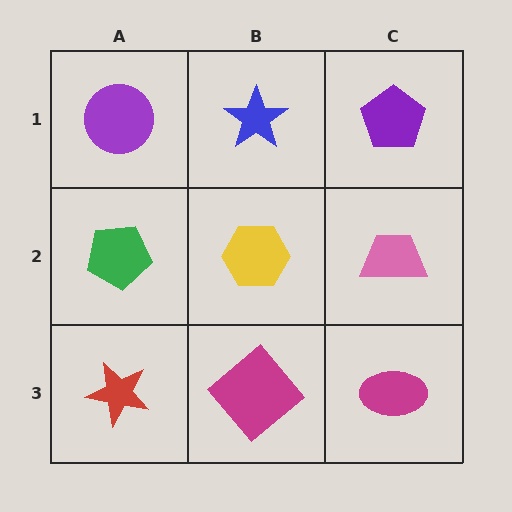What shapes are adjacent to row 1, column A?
A green pentagon (row 2, column A), a blue star (row 1, column B).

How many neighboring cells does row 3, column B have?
3.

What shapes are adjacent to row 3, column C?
A pink trapezoid (row 2, column C), a magenta diamond (row 3, column B).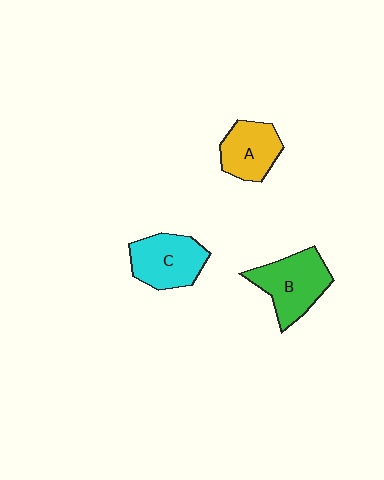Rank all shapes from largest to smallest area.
From largest to smallest: B (green), C (cyan), A (yellow).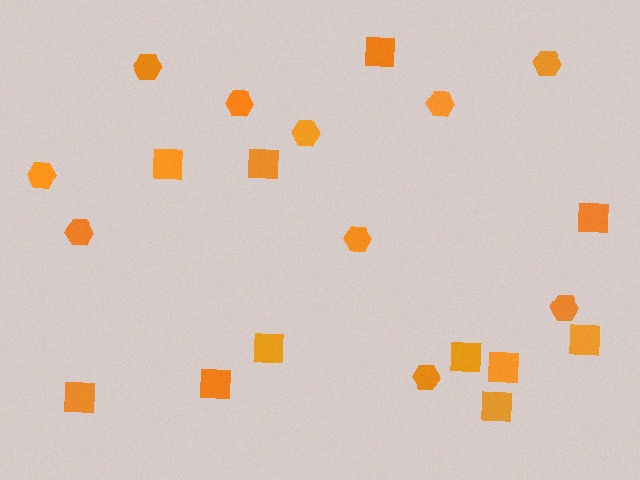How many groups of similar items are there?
There are 2 groups: one group of hexagons (10) and one group of squares (11).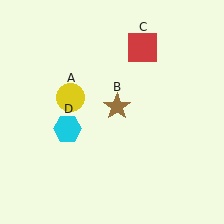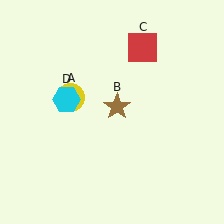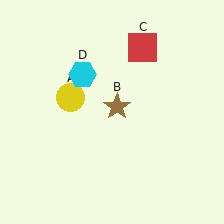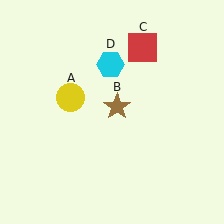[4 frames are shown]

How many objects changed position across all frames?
1 object changed position: cyan hexagon (object D).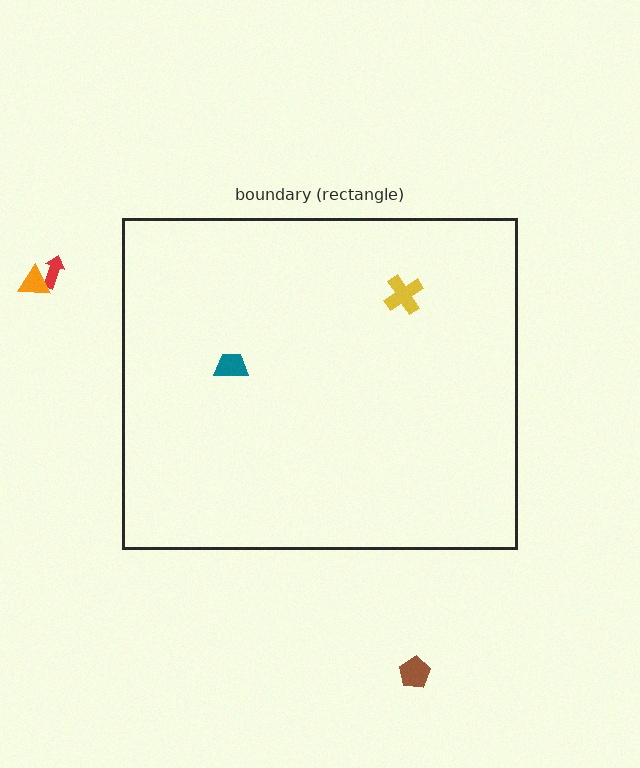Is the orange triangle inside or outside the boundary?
Outside.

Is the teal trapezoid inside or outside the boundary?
Inside.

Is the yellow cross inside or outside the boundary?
Inside.